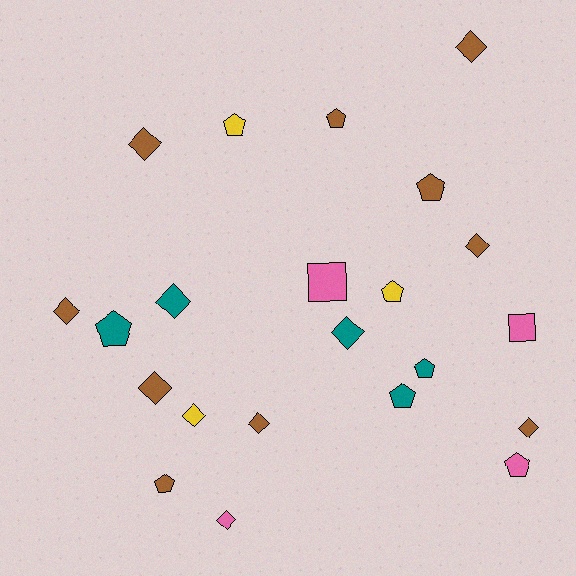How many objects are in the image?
There are 22 objects.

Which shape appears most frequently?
Diamond, with 11 objects.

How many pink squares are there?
There are 2 pink squares.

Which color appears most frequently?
Brown, with 10 objects.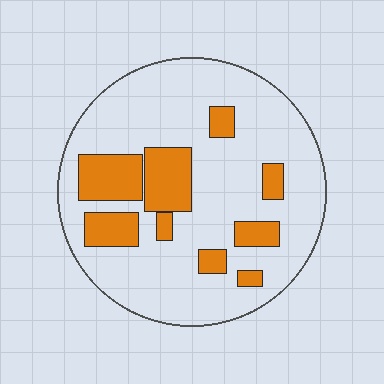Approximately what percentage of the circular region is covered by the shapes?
Approximately 20%.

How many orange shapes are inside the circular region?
9.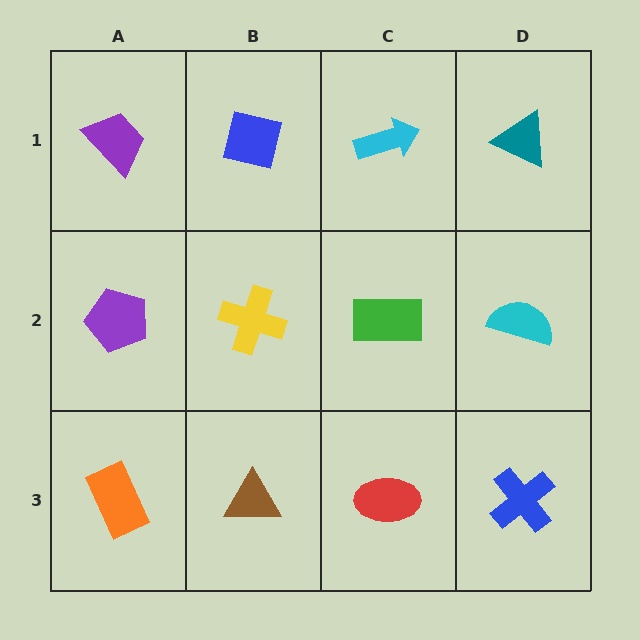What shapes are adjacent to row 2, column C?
A cyan arrow (row 1, column C), a red ellipse (row 3, column C), a yellow cross (row 2, column B), a cyan semicircle (row 2, column D).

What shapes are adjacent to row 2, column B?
A blue square (row 1, column B), a brown triangle (row 3, column B), a purple pentagon (row 2, column A), a green rectangle (row 2, column C).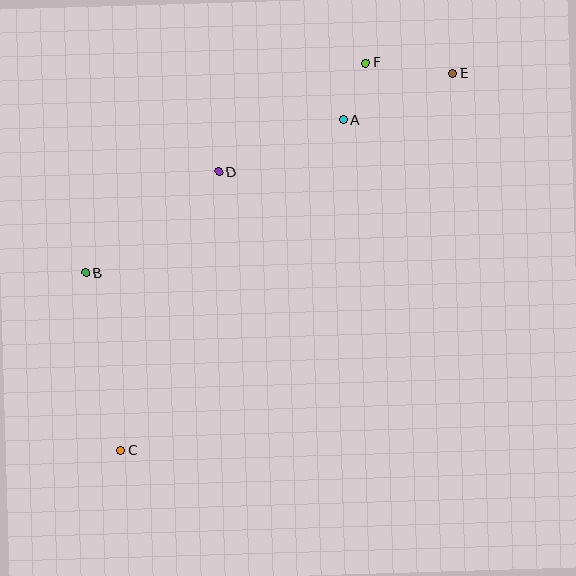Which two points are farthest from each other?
Points C and E are farthest from each other.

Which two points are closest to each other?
Points A and F are closest to each other.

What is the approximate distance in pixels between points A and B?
The distance between A and B is approximately 300 pixels.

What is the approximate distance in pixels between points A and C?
The distance between A and C is approximately 398 pixels.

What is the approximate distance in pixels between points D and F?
The distance between D and F is approximately 183 pixels.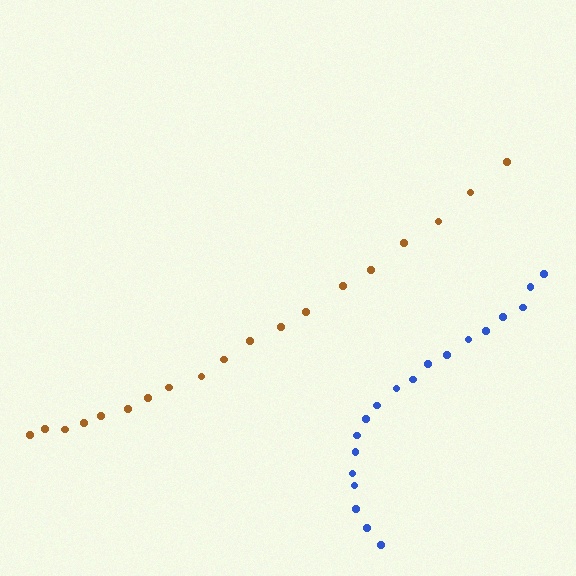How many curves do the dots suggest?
There are 2 distinct paths.